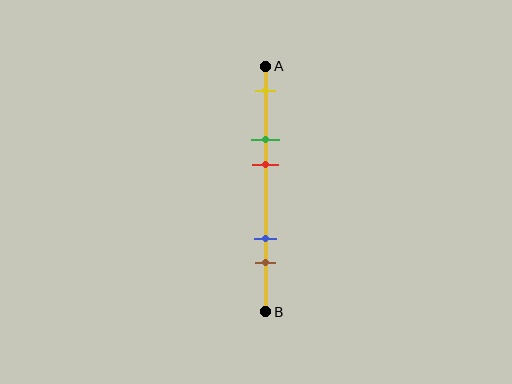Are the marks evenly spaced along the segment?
No, the marks are not evenly spaced.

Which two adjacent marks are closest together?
The green and red marks are the closest adjacent pair.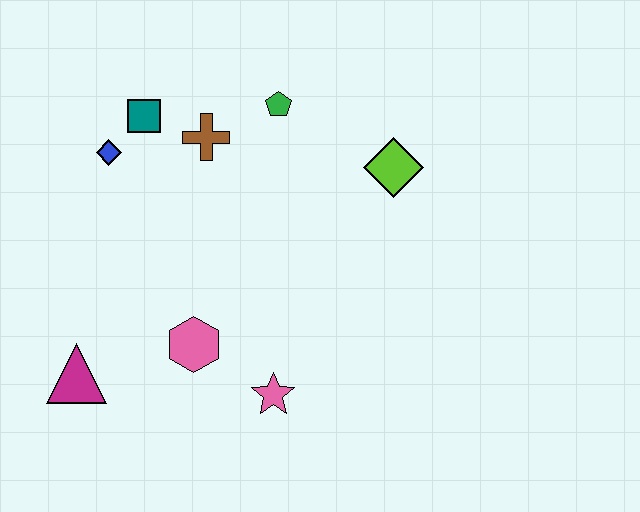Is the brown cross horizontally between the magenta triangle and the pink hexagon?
No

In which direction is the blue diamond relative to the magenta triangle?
The blue diamond is above the magenta triangle.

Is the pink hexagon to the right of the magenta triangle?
Yes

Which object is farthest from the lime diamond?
The magenta triangle is farthest from the lime diamond.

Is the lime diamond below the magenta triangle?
No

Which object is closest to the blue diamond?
The teal square is closest to the blue diamond.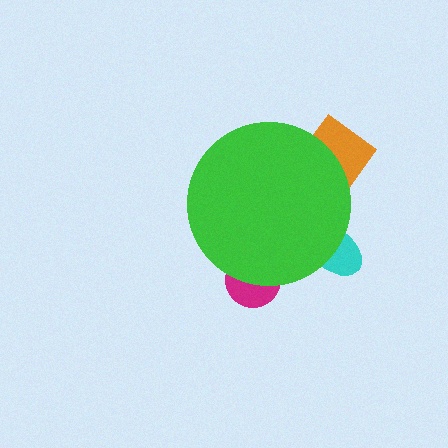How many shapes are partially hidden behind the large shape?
3 shapes are partially hidden.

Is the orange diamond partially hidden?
Yes, the orange diamond is partially hidden behind the green circle.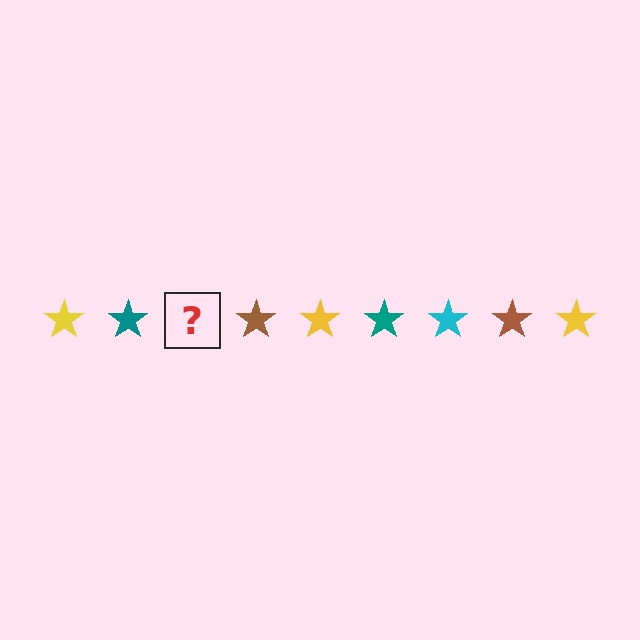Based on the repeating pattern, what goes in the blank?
The blank should be a cyan star.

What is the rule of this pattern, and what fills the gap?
The rule is that the pattern cycles through yellow, teal, cyan, brown stars. The gap should be filled with a cyan star.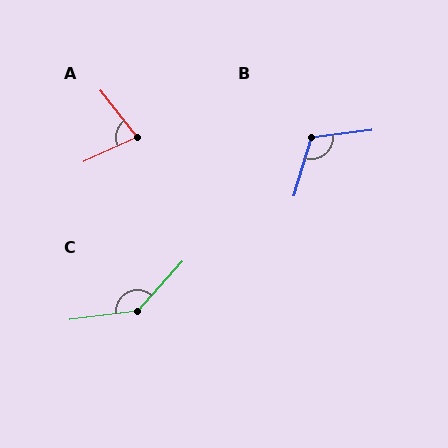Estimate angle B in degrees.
Approximately 114 degrees.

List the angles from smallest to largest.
A (76°), B (114°), C (139°).